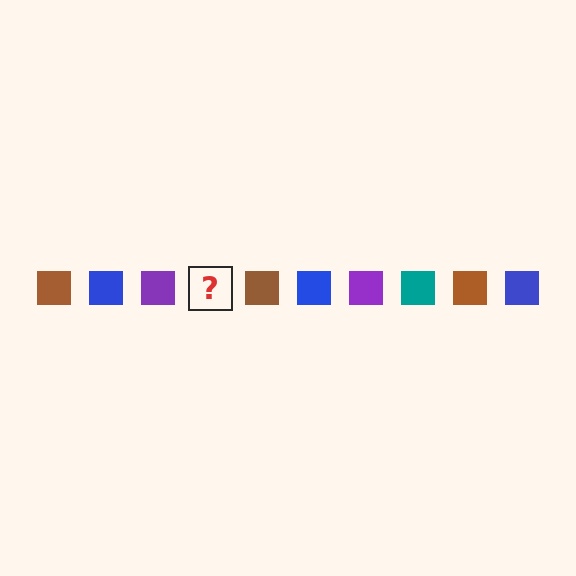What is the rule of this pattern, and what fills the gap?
The rule is that the pattern cycles through brown, blue, purple, teal squares. The gap should be filled with a teal square.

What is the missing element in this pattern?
The missing element is a teal square.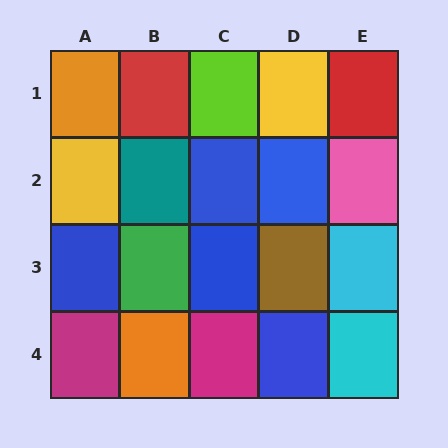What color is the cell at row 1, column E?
Red.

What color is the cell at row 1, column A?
Orange.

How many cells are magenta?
2 cells are magenta.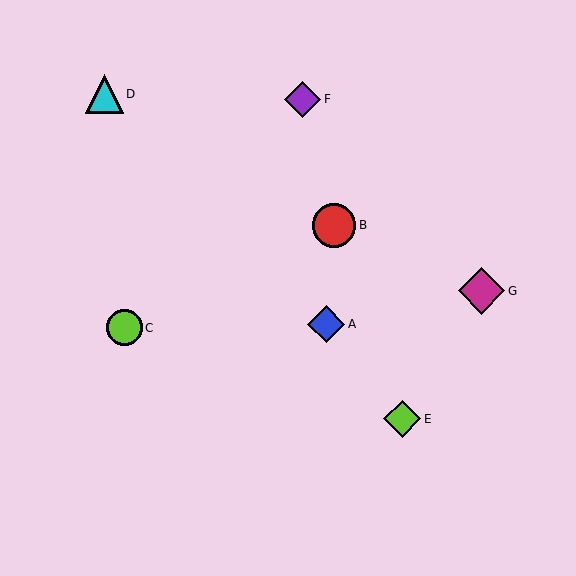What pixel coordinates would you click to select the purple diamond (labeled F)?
Click at (303, 99) to select the purple diamond F.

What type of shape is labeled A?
Shape A is a blue diamond.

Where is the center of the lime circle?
The center of the lime circle is at (124, 328).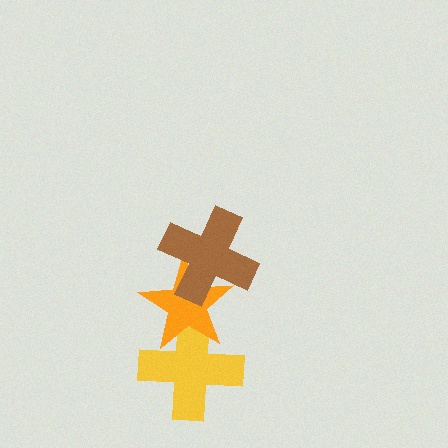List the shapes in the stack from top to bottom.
From top to bottom: the brown cross, the orange star, the yellow cross.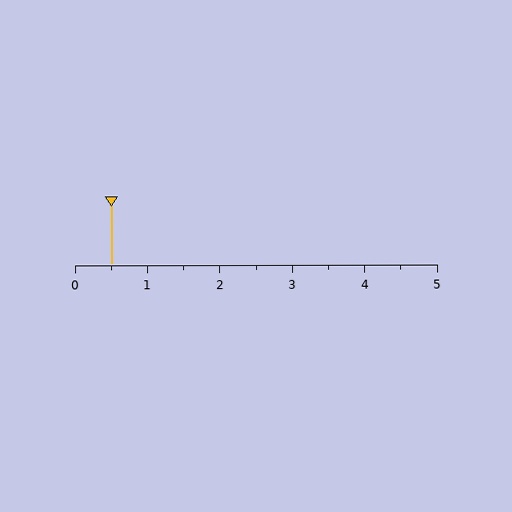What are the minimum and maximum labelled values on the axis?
The axis runs from 0 to 5.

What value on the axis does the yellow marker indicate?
The marker indicates approximately 0.5.